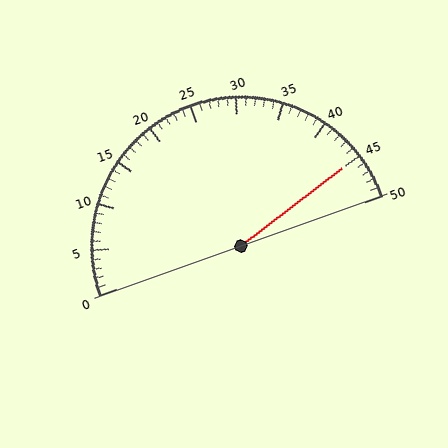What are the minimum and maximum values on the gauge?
The gauge ranges from 0 to 50.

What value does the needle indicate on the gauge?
The needle indicates approximately 45.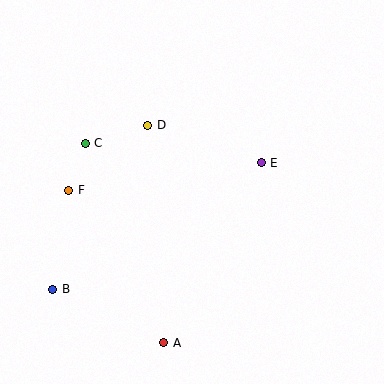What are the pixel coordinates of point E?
Point E is at (261, 163).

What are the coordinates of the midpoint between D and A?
The midpoint between D and A is at (156, 234).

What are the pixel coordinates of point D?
Point D is at (148, 125).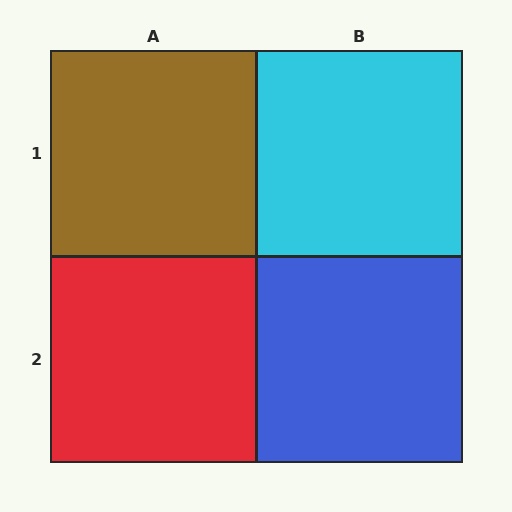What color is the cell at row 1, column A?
Brown.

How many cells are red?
1 cell is red.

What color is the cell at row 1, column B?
Cyan.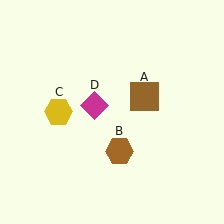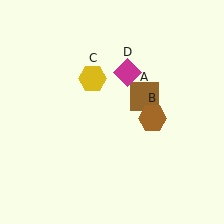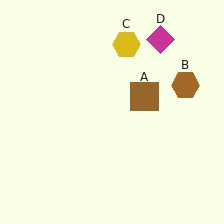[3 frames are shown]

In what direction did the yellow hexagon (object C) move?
The yellow hexagon (object C) moved up and to the right.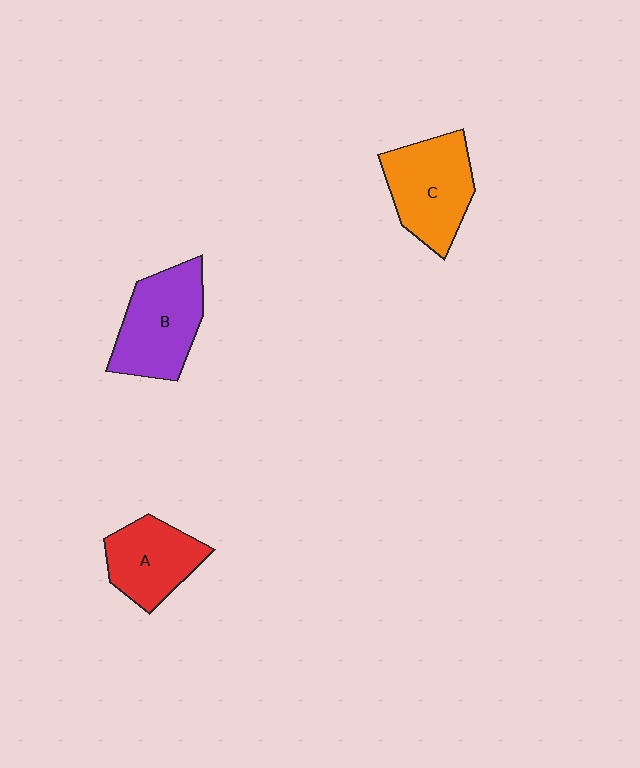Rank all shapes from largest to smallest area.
From largest to smallest: B (purple), C (orange), A (red).